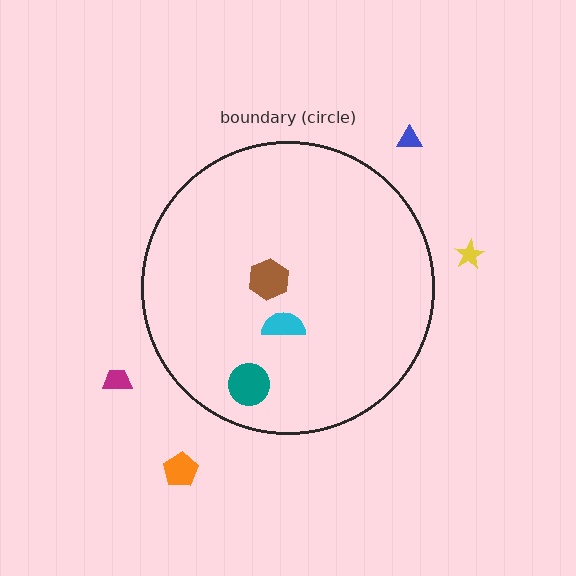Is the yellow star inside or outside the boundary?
Outside.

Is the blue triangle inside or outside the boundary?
Outside.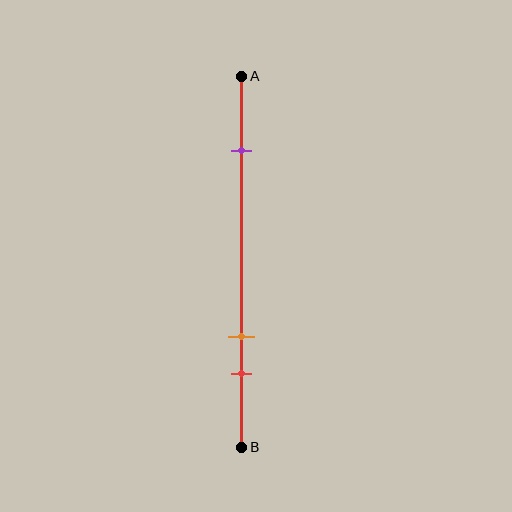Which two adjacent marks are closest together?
The orange and red marks are the closest adjacent pair.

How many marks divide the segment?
There are 3 marks dividing the segment.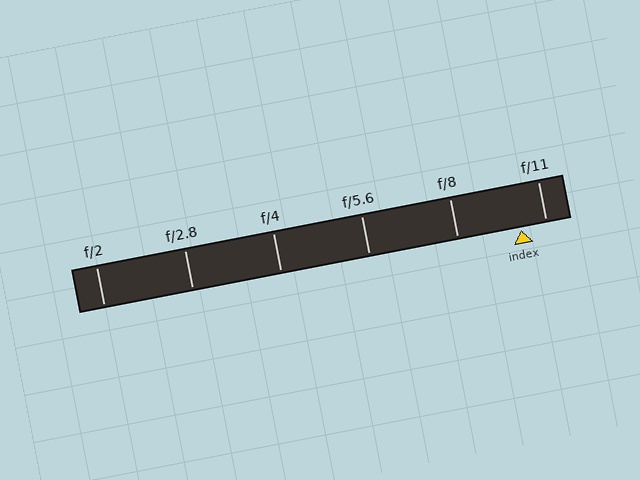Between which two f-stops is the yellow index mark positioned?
The index mark is between f/8 and f/11.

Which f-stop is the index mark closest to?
The index mark is closest to f/11.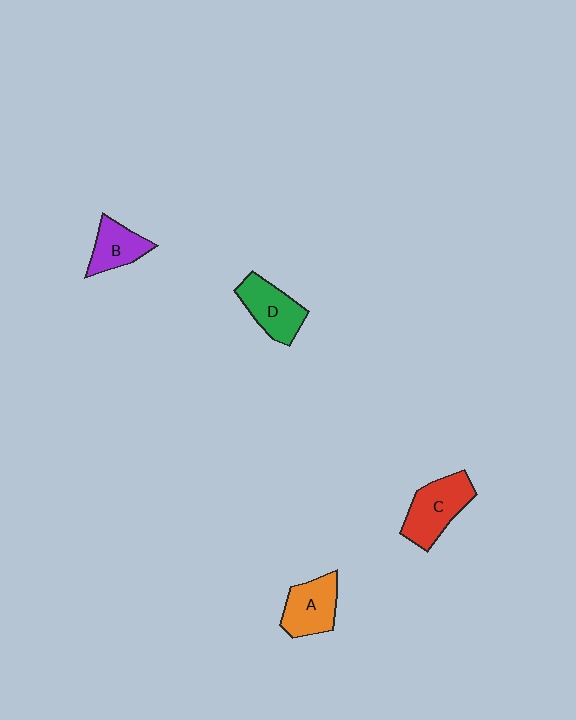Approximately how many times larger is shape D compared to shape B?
Approximately 1.2 times.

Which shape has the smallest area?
Shape B (purple).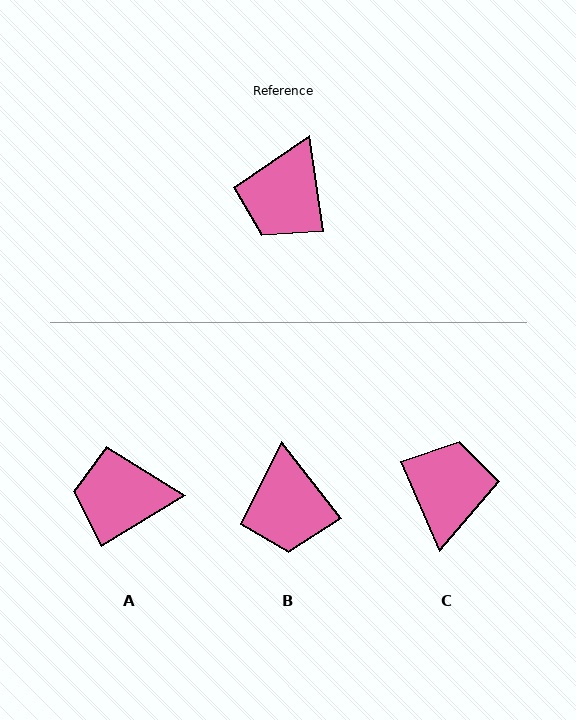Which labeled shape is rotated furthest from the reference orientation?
C, about 165 degrees away.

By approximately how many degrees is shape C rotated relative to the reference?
Approximately 165 degrees clockwise.